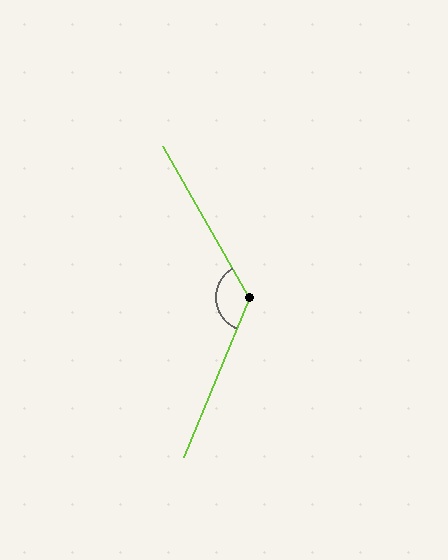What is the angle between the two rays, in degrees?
Approximately 128 degrees.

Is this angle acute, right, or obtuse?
It is obtuse.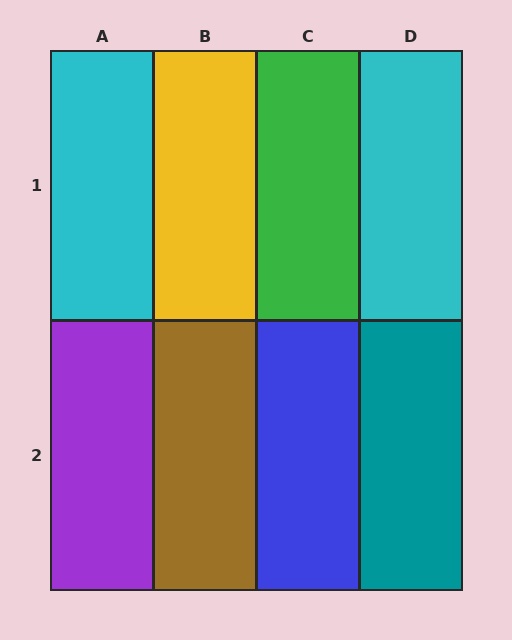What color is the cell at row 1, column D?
Cyan.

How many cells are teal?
1 cell is teal.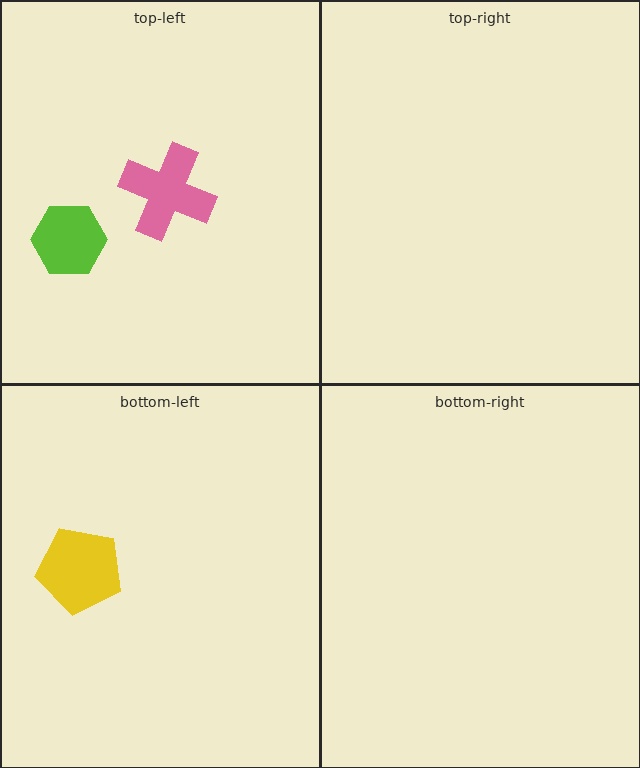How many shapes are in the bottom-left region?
1.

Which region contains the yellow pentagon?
The bottom-left region.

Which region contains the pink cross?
The top-left region.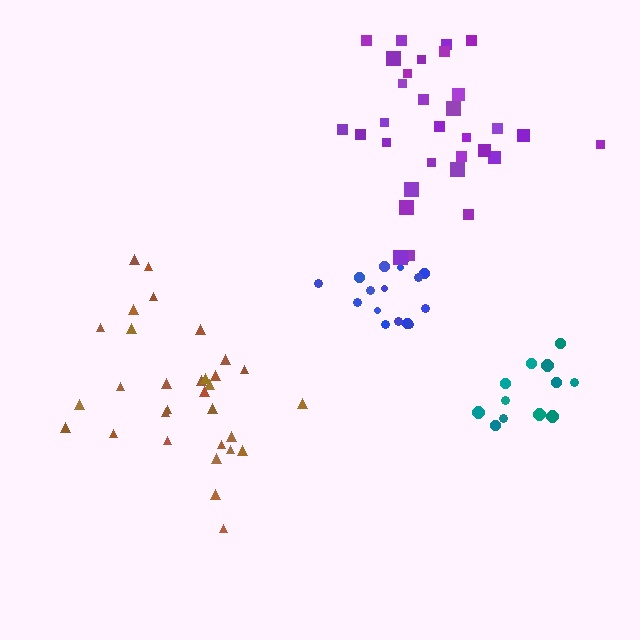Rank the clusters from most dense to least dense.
blue, teal, brown, purple.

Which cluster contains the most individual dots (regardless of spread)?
Purple (31).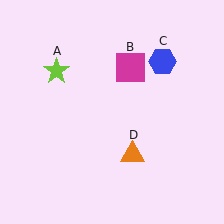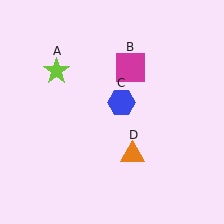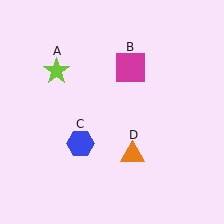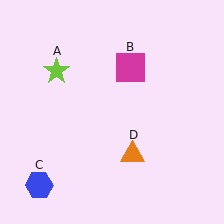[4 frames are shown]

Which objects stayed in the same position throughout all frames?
Lime star (object A) and magenta square (object B) and orange triangle (object D) remained stationary.